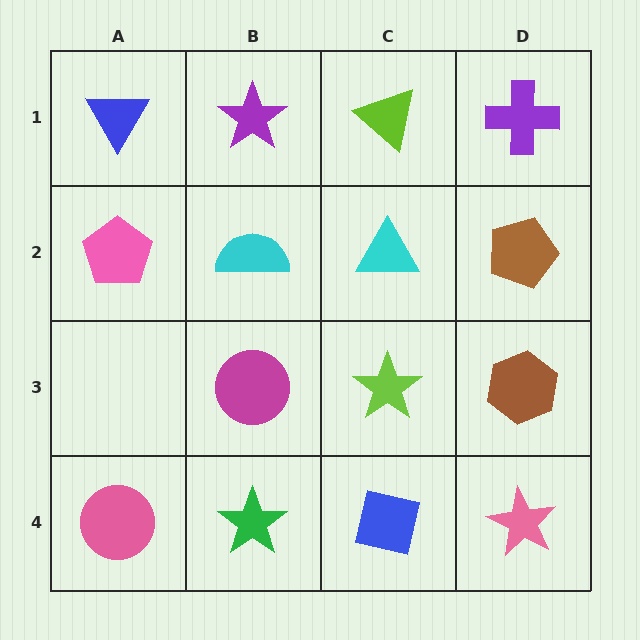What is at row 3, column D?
A brown hexagon.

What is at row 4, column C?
A blue square.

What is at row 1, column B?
A purple star.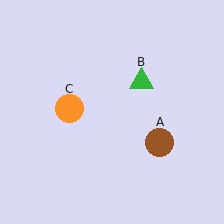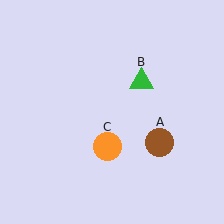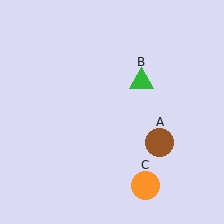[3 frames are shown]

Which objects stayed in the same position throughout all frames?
Brown circle (object A) and green triangle (object B) remained stationary.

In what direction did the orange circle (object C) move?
The orange circle (object C) moved down and to the right.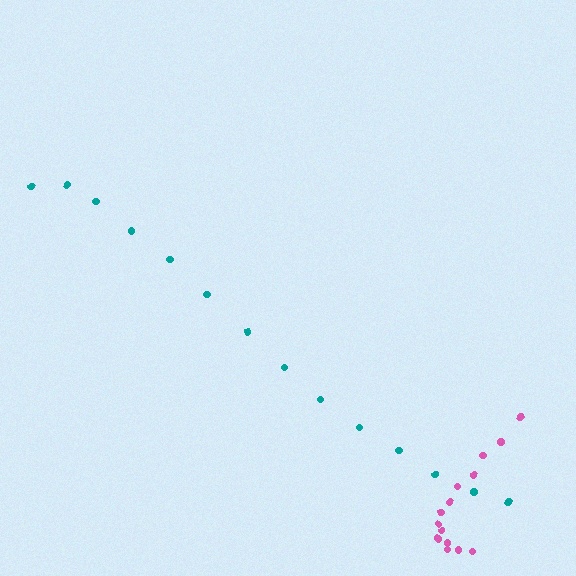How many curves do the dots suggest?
There are 2 distinct paths.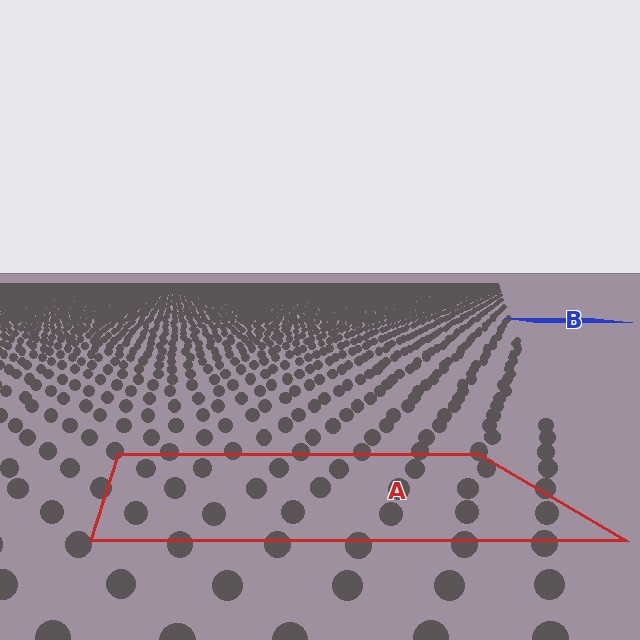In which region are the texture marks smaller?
The texture marks are smaller in region B, because it is farther away.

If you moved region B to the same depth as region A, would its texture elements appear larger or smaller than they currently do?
They would appear larger. At a closer depth, the same texture elements are projected at a bigger on-screen size.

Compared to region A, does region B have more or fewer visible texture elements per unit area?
Region B has more texture elements per unit area — they are packed more densely because it is farther away.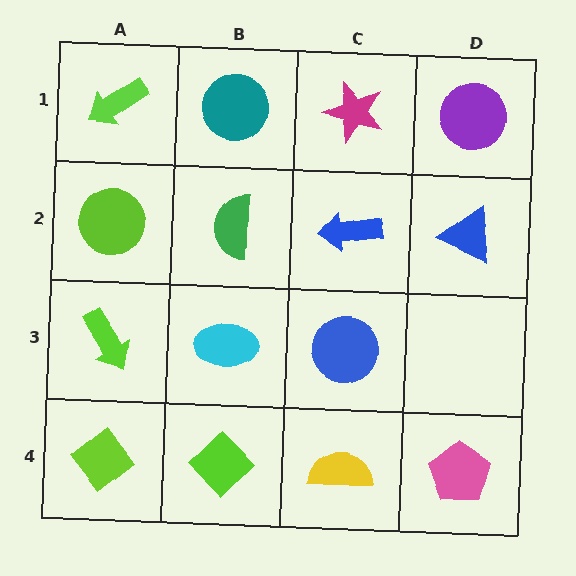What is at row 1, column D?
A purple circle.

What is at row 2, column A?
A lime circle.